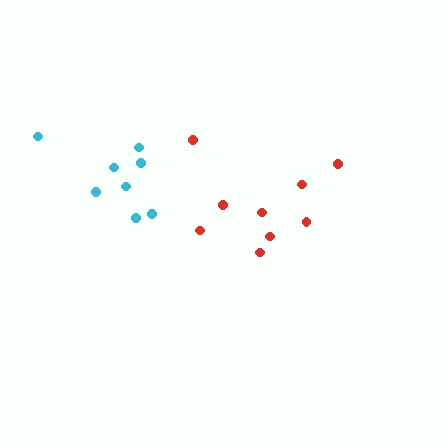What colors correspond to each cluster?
The clusters are colored: cyan, red.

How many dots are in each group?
Group 1: 8 dots, Group 2: 9 dots (17 total).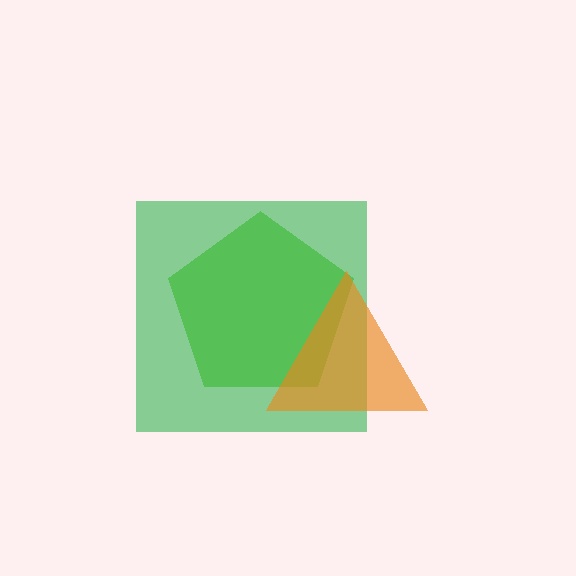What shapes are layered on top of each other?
The layered shapes are: a lime pentagon, a green square, an orange triangle.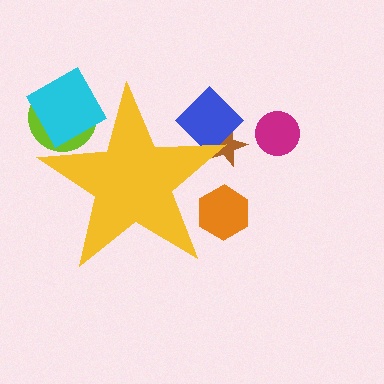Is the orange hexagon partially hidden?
Yes, the orange hexagon is partially hidden behind the yellow star.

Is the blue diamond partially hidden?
Yes, the blue diamond is partially hidden behind the yellow star.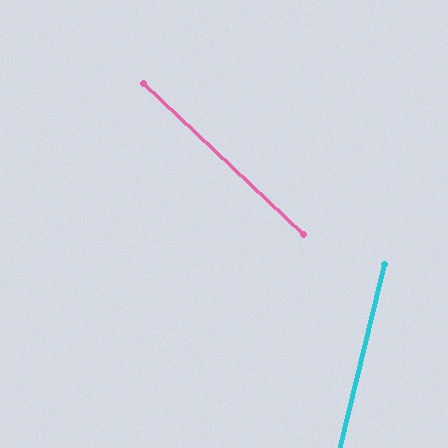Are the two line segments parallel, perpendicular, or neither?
Neither parallel nor perpendicular — they differ by about 60°.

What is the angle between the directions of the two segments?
Approximately 60 degrees.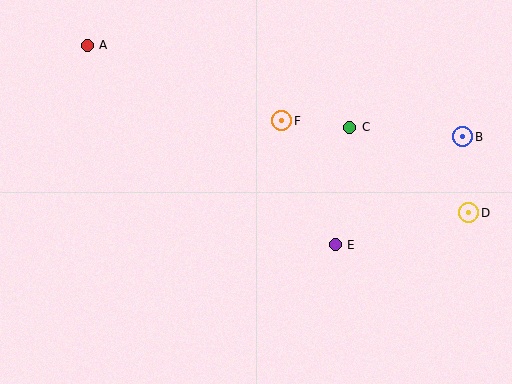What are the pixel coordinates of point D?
Point D is at (469, 213).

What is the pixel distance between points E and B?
The distance between E and B is 167 pixels.